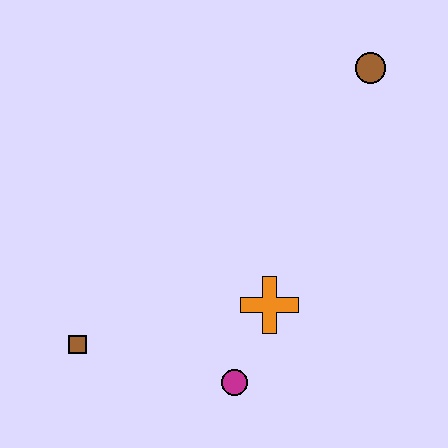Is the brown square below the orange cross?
Yes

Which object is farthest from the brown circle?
The brown square is farthest from the brown circle.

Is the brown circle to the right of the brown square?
Yes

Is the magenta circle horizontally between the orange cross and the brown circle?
No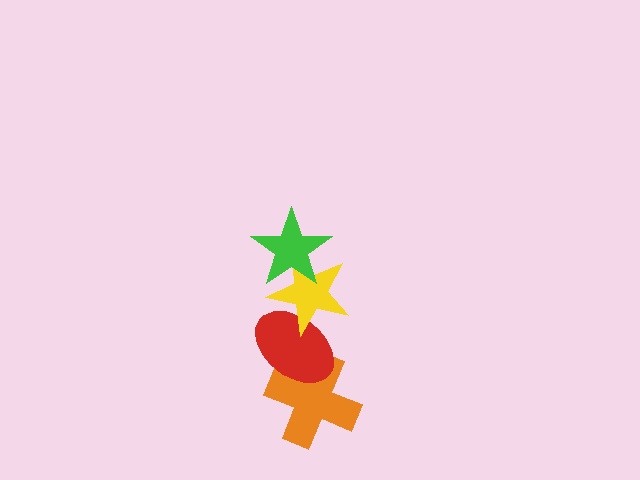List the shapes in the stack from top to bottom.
From top to bottom: the green star, the yellow star, the red ellipse, the orange cross.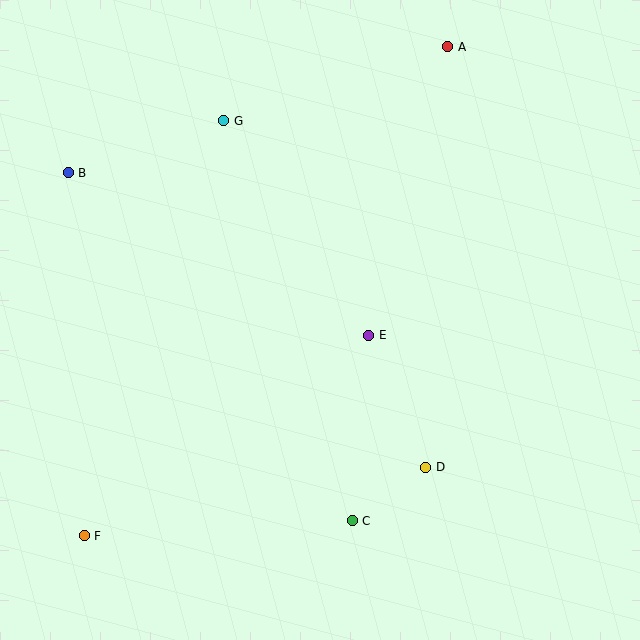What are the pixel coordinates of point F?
Point F is at (84, 536).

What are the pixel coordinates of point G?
Point G is at (224, 121).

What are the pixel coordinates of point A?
Point A is at (448, 47).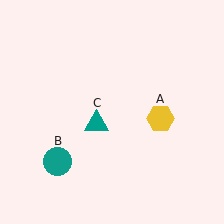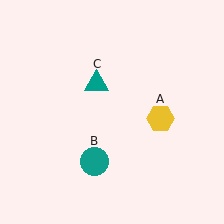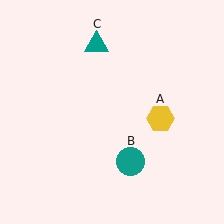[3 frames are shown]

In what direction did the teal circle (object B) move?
The teal circle (object B) moved right.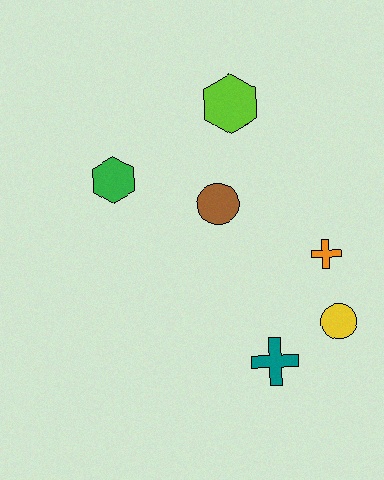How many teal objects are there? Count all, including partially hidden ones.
There is 1 teal object.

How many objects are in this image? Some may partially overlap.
There are 6 objects.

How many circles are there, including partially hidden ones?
There are 2 circles.